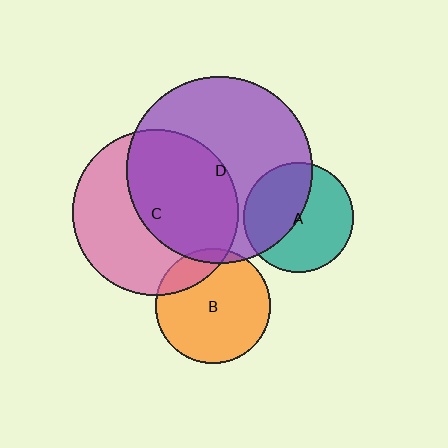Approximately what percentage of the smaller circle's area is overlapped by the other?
Approximately 5%.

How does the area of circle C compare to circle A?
Approximately 2.3 times.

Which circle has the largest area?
Circle D (purple).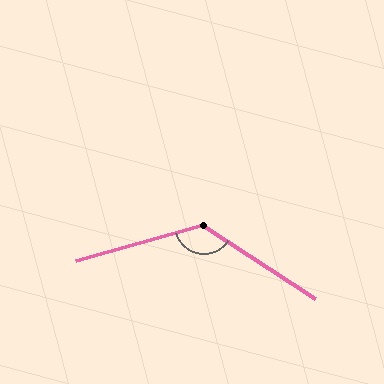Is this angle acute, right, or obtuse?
It is obtuse.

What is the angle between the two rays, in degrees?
Approximately 131 degrees.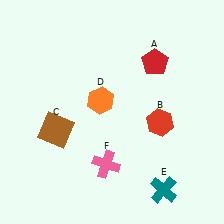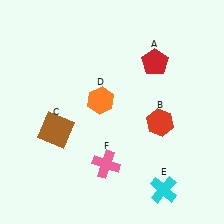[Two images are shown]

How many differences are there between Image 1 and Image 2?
There is 1 difference between the two images.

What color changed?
The cross (E) changed from teal in Image 1 to cyan in Image 2.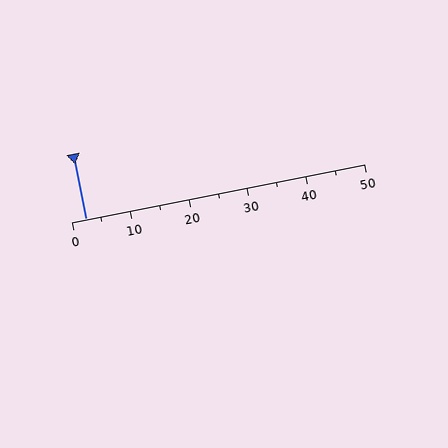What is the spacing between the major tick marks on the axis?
The major ticks are spaced 10 apart.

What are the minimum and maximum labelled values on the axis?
The axis runs from 0 to 50.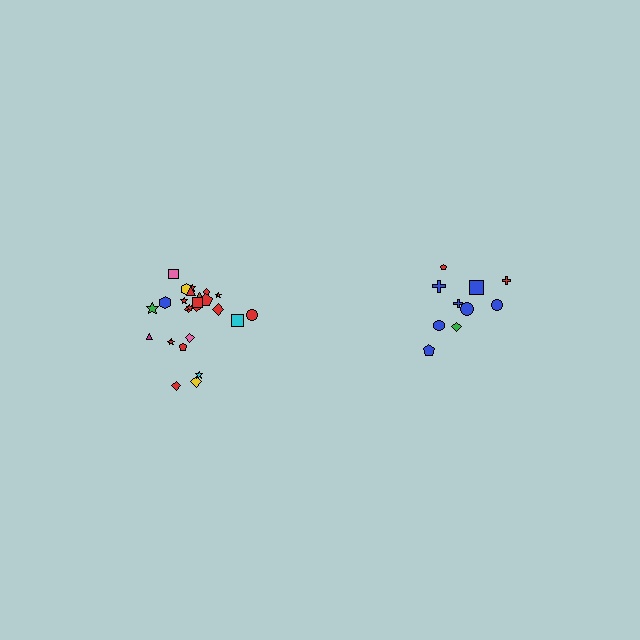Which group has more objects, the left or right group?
The left group.